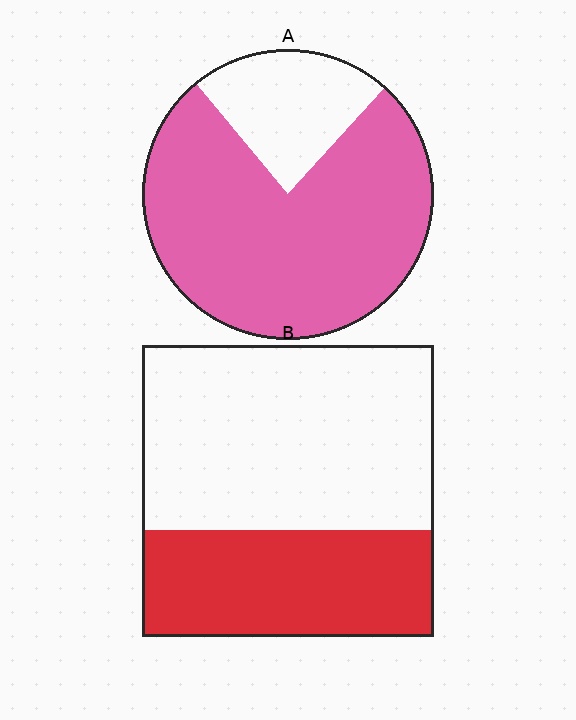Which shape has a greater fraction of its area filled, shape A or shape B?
Shape A.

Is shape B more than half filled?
No.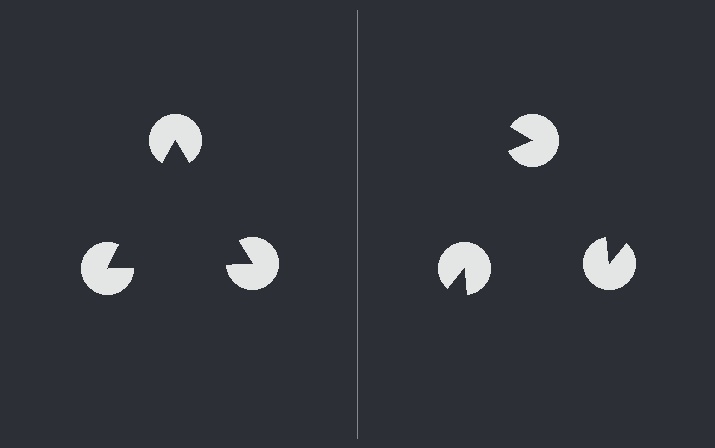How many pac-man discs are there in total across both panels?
6 — 3 on each side.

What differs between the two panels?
The pac-man discs are positioned identically on both sides; only the wedge orientations differ. On the left they align to a triangle; on the right they are misaligned.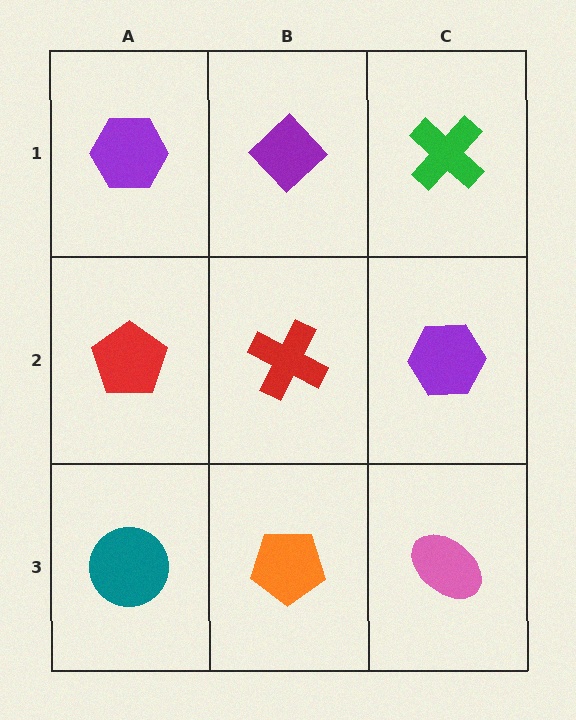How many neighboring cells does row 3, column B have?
3.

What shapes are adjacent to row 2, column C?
A green cross (row 1, column C), a pink ellipse (row 3, column C), a red cross (row 2, column B).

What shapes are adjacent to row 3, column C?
A purple hexagon (row 2, column C), an orange pentagon (row 3, column B).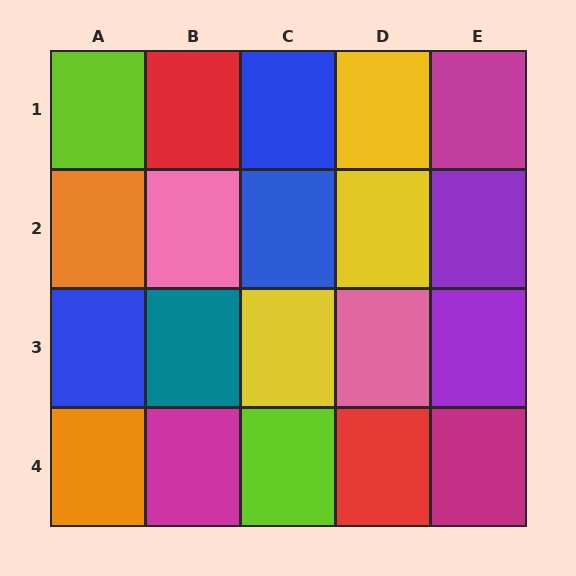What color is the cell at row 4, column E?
Magenta.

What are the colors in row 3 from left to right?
Blue, teal, yellow, pink, purple.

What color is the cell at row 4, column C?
Lime.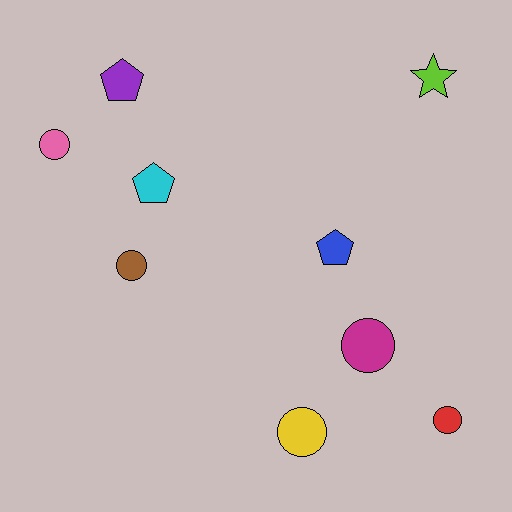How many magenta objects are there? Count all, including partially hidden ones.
There is 1 magenta object.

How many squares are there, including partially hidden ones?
There are no squares.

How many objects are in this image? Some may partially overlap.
There are 9 objects.